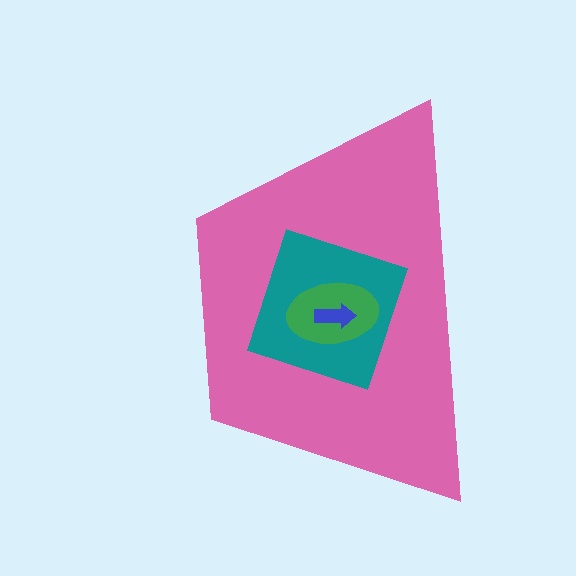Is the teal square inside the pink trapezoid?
Yes.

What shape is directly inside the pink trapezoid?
The teal square.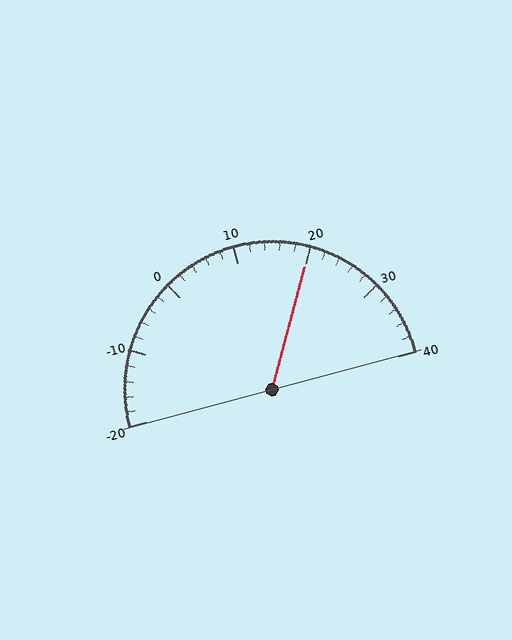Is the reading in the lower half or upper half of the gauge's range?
The reading is in the upper half of the range (-20 to 40).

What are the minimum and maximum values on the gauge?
The gauge ranges from -20 to 40.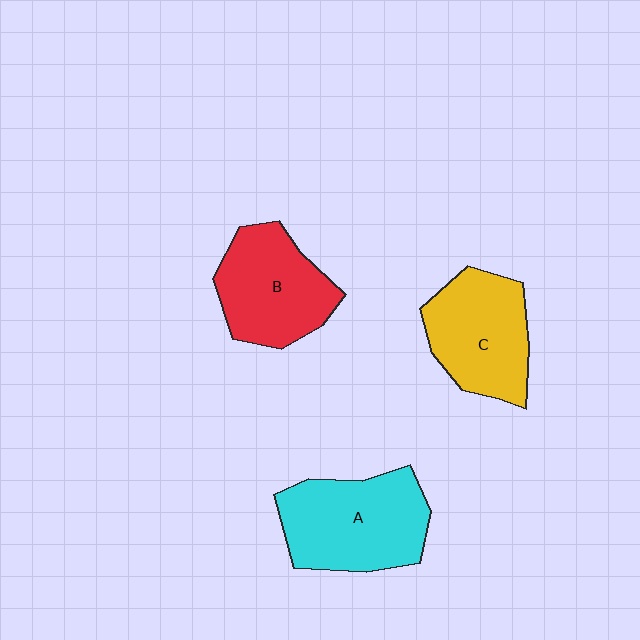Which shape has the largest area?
Shape A (cyan).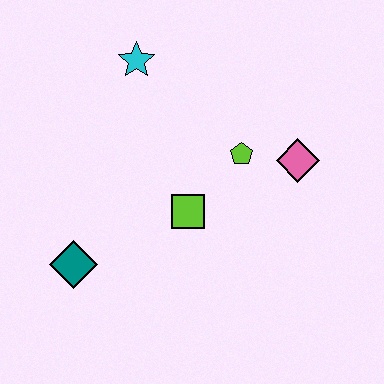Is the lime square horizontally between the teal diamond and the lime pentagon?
Yes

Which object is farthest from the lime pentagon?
The teal diamond is farthest from the lime pentagon.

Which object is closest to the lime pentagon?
The pink diamond is closest to the lime pentagon.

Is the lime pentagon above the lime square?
Yes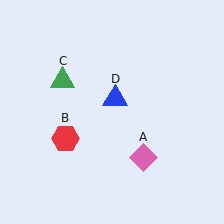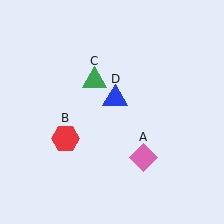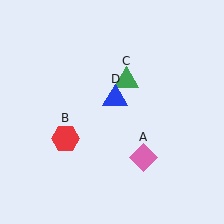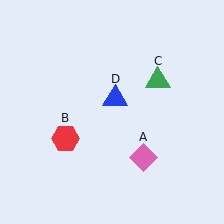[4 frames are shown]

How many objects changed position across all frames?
1 object changed position: green triangle (object C).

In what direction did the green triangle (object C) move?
The green triangle (object C) moved right.